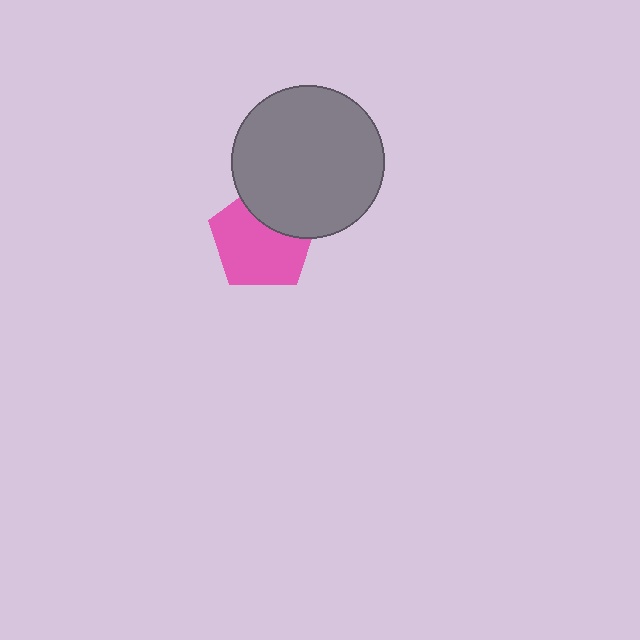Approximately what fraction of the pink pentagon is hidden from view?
Roughly 30% of the pink pentagon is hidden behind the gray circle.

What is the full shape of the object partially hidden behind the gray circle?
The partially hidden object is a pink pentagon.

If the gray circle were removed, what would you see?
You would see the complete pink pentagon.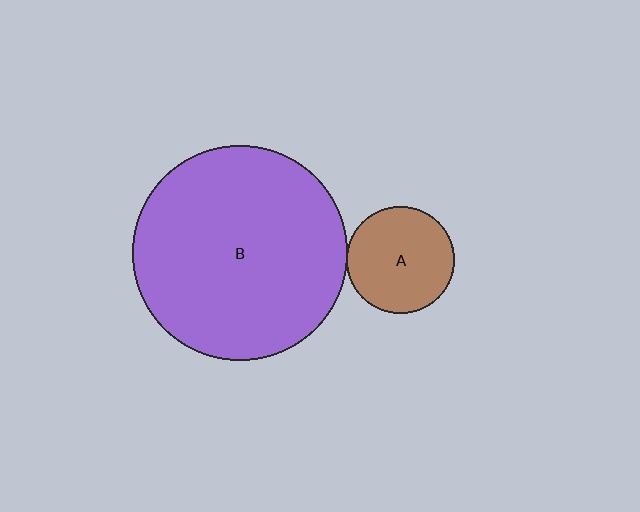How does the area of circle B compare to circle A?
Approximately 4.0 times.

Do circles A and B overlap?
Yes.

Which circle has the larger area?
Circle B (purple).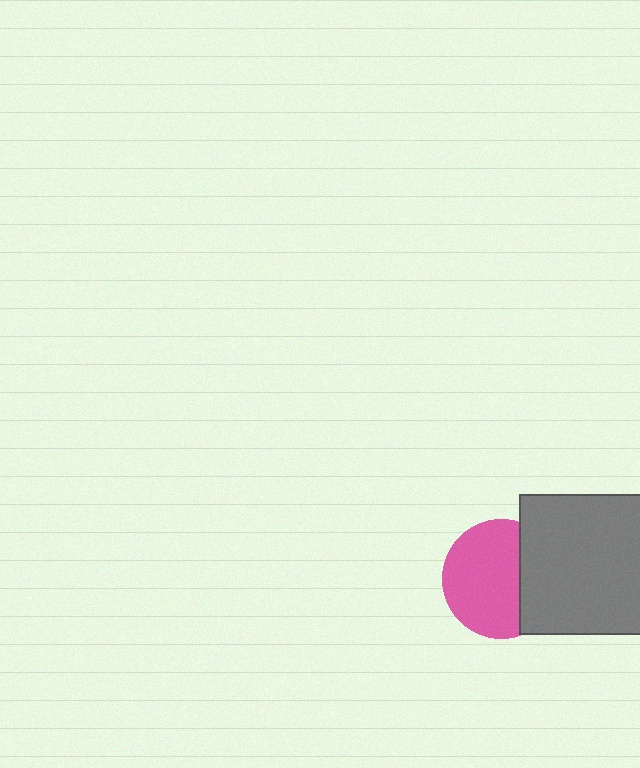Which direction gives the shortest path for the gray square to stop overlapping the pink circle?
Moving right gives the shortest separation.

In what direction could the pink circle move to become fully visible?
The pink circle could move left. That would shift it out from behind the gray square entirely.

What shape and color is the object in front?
The object in front is a gray square.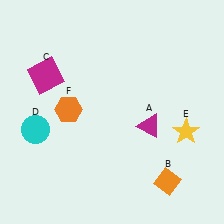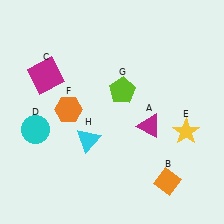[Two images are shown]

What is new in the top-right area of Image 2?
A lime pentagon (G) was added in the top-right area of Image 2.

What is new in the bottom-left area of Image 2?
A cyan triangle (H) was added in the bottom-left area of Image 2.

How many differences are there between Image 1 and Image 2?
There are 2 differences between the two images.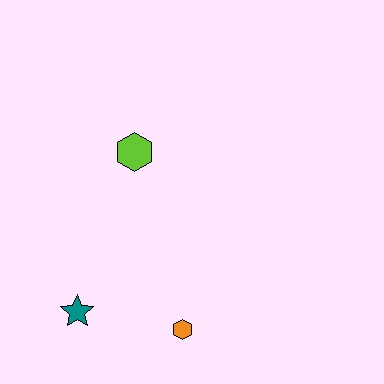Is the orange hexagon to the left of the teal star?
No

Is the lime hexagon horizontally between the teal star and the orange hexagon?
Yes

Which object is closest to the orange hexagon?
The teal star is closest to the orange hexagon.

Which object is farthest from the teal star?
The lime hexagon is farthest from the teal star.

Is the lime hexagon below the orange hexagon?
No